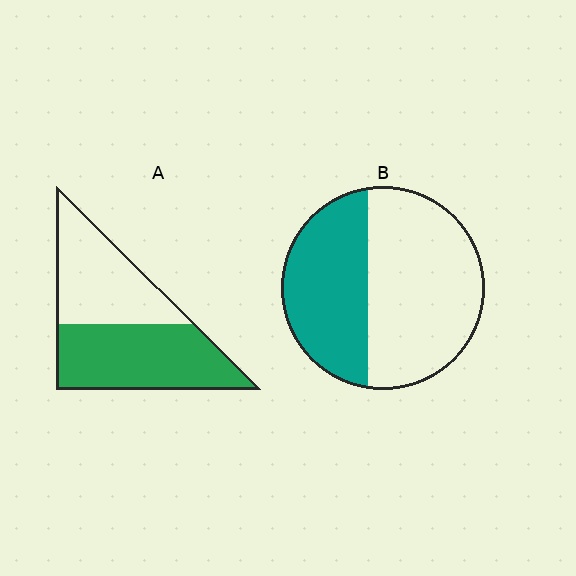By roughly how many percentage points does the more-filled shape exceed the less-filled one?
By roughly 15 percentage points (A over B).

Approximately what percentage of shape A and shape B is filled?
A is approximately 55% and B is approximately 40%.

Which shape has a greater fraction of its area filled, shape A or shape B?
Shape A.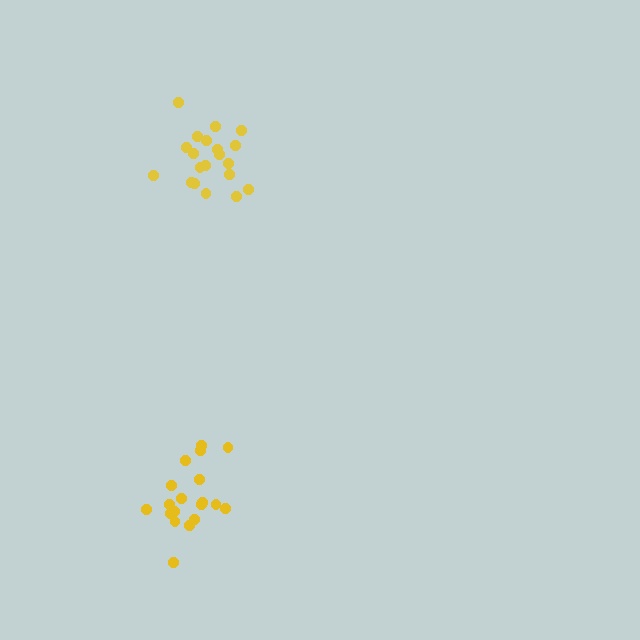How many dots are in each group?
Group 1: 20 dots, Group 2: 19 dots (39 total).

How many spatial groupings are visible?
There are 2 spatial groupings.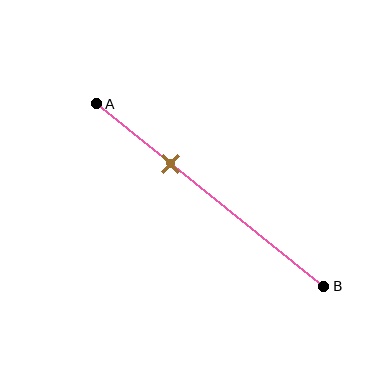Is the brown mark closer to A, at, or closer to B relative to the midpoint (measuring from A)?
The brown mark is closer to point A than the midpoint of segment AB.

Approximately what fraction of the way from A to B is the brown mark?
The brown mark is approximately 35% of the way from A to B.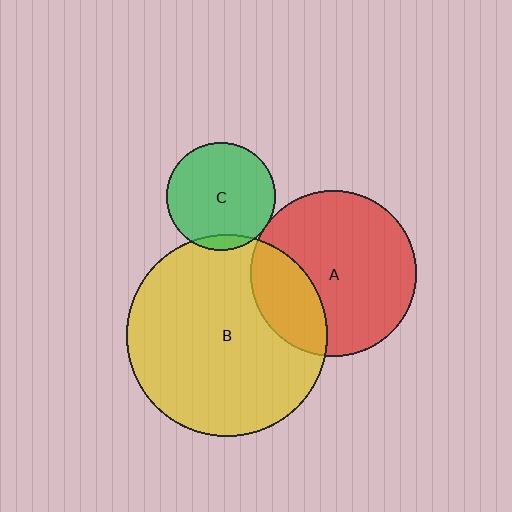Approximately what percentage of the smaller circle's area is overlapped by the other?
Approximately 10%.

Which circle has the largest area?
Circle B (yellow).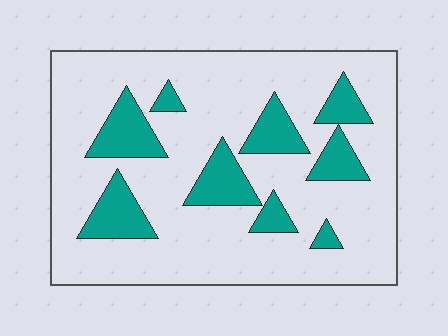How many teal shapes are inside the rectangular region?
9.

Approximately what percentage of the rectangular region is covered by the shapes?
Approximately 20%.